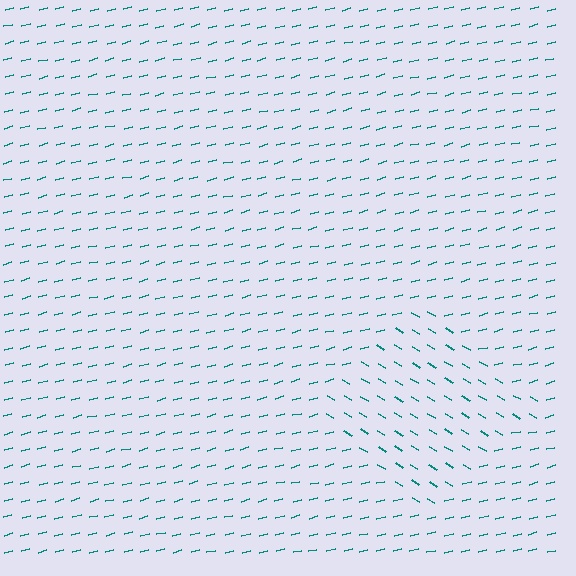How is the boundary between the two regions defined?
The boundary is defined purely by a change in line orientation (approximately 45 degrees difference). All lines are the same color and thickness.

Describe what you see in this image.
The image is filled with small teal line segments. A diamond region in the image has lines oriented differently from the surrounding lines, creating a visible texture boundary.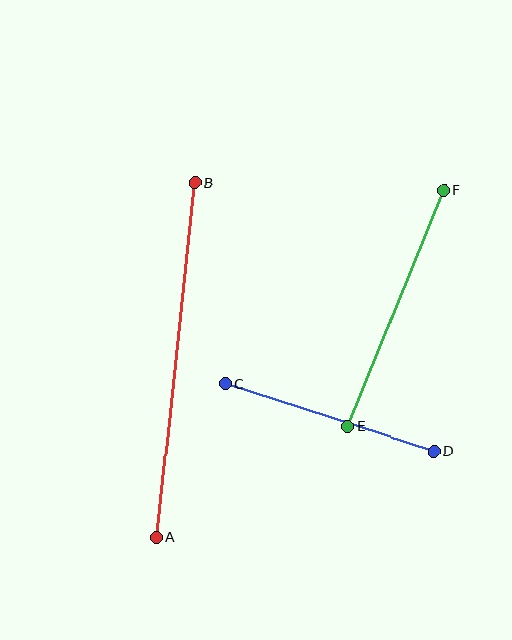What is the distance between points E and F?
The distance is approximately 255 pixels.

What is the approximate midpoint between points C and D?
The midpoint is at approximately (329, 417) pixels.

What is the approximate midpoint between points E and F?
The midpoint is at approximately (395, 308) pixels.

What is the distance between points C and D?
The distance is approximately 219 pixels.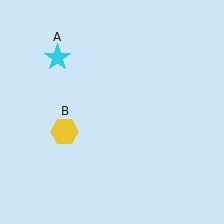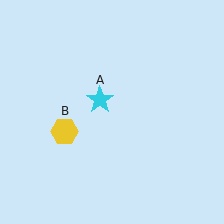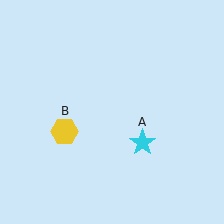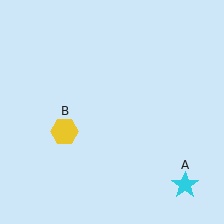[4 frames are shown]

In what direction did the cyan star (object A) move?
The cyan star (object A) moved down and to the right.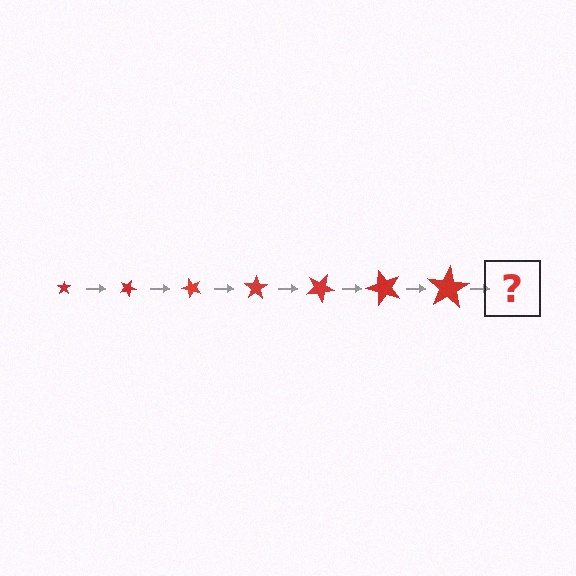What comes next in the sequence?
The next element should be a star, larger than the previous one and rotated 175 degrees from the start.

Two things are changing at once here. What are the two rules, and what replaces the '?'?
The two rules are that the star grows larger each step and it rotates 25 degrees each step. The '?' should be a star, larger than the previous one and rotated 175 degrees from the start.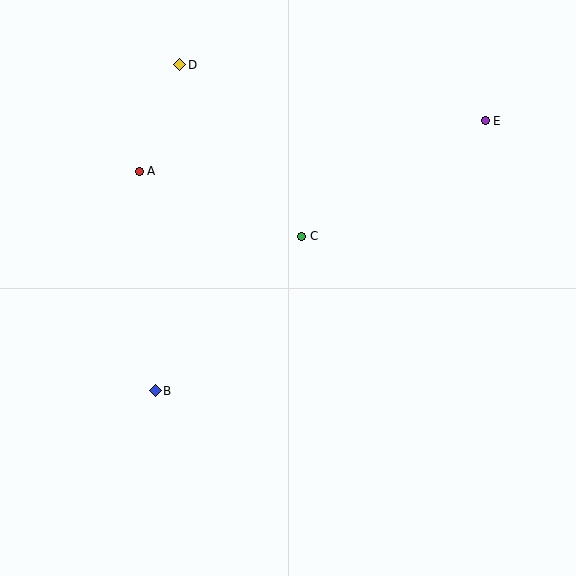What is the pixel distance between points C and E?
The distance between C and E is 217 pixels.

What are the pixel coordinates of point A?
Point A is at (139, 171).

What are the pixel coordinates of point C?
Point C is at (302, 236).